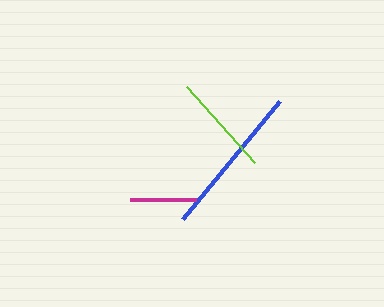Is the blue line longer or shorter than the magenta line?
The blue line is longer than the magenta line.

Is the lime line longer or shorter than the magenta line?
The lime line is longer than the magenta line.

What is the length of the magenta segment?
The magenta segment is approximately 65 pixels long.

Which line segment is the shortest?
The magenta line is the shortest at approximately 65 pixels.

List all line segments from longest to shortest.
From longest to shortest: blue, lime, magenta.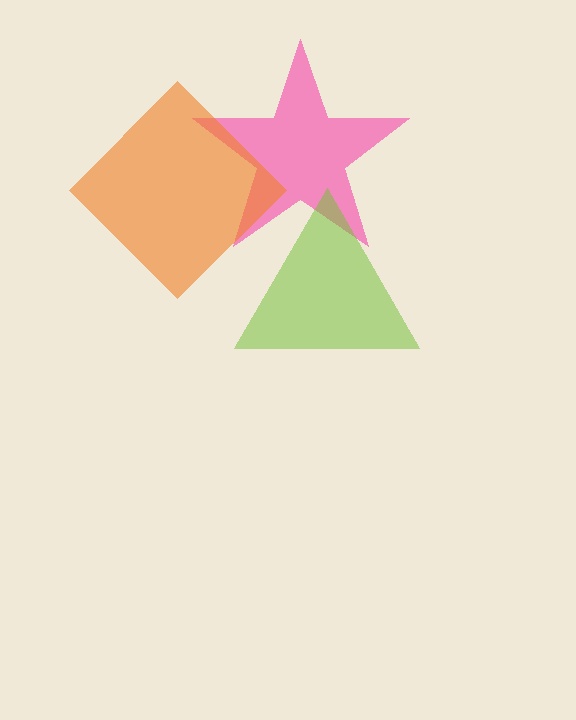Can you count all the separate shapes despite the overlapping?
Yes, there are 3 separate shapes.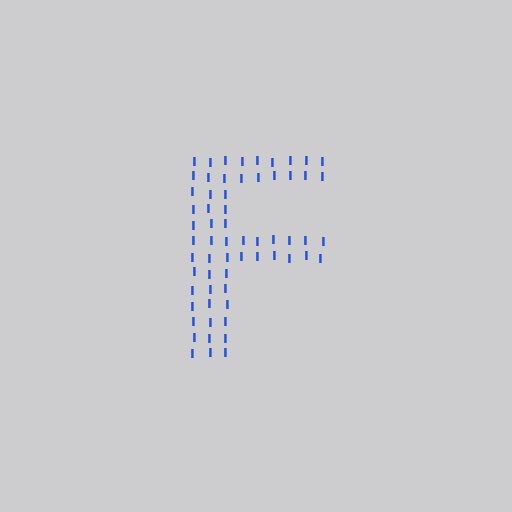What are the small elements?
The small elements are letter I's.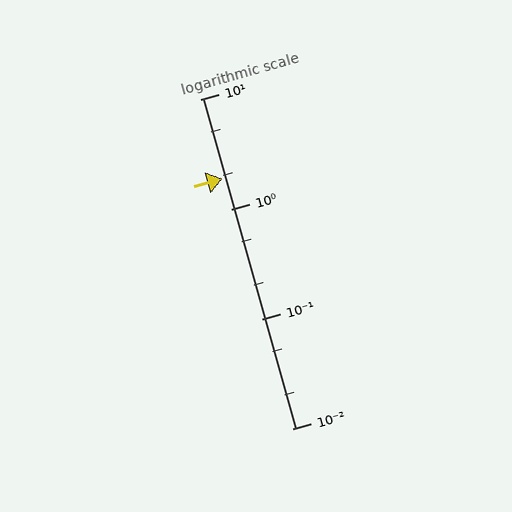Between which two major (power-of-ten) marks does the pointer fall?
The pointer is between 1 and 10.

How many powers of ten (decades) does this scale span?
The scale spans 3 decades, from 0.01 to 10.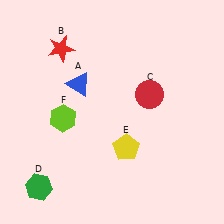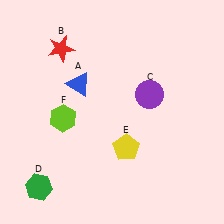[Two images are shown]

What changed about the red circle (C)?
In Image 1, C is red. In Image 2, it changed to purple.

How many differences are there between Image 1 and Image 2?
There is 1 difference between the two images.